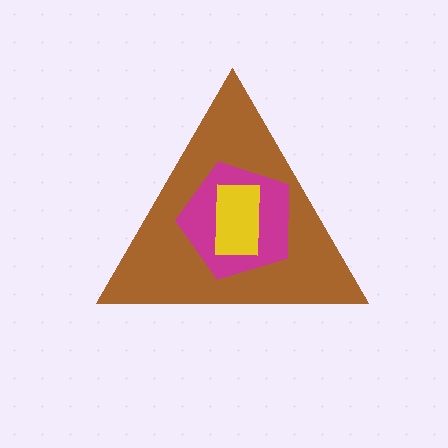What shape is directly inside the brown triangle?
The magenta pentagon.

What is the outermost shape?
The brown triangle.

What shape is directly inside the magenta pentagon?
The yellow rectangle.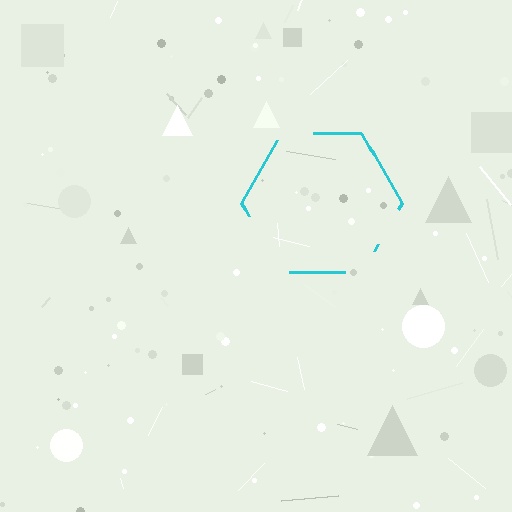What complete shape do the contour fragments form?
The contour fragments form a hexagon.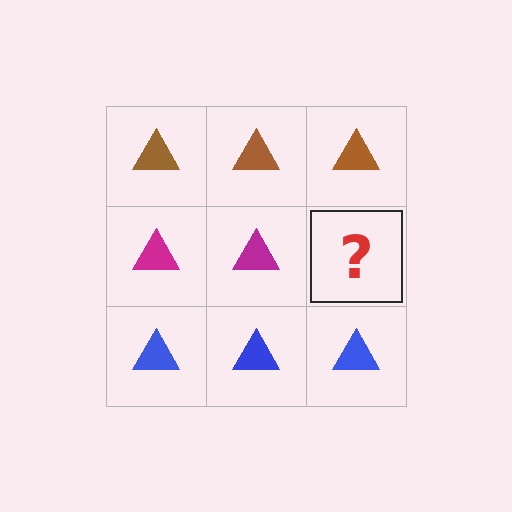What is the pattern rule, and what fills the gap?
The rule is that each row has a consistent color. The gap should be filled with a magenta triangle.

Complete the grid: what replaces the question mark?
The question mark should be replaced with a magenta triangle.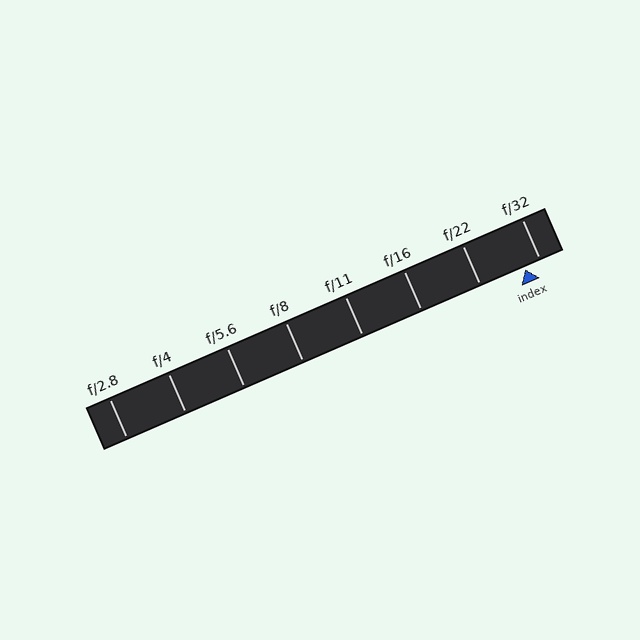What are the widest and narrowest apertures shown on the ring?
The widest aperture shown is f/2.8 and the narrowest is f/32.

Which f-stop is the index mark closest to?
The index mark is closest to f/32.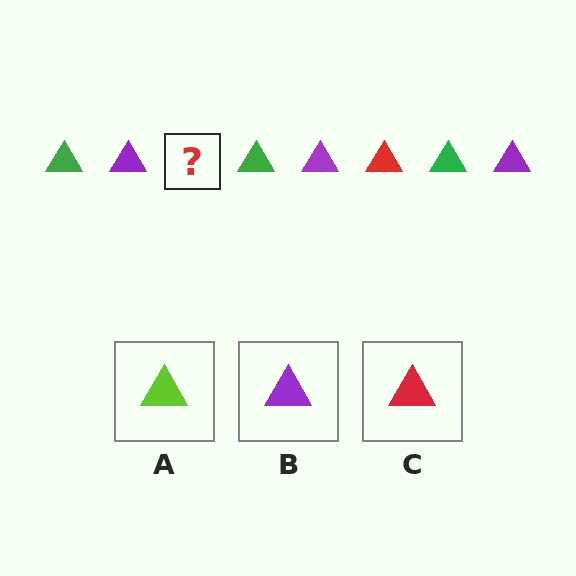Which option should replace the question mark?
Option C.